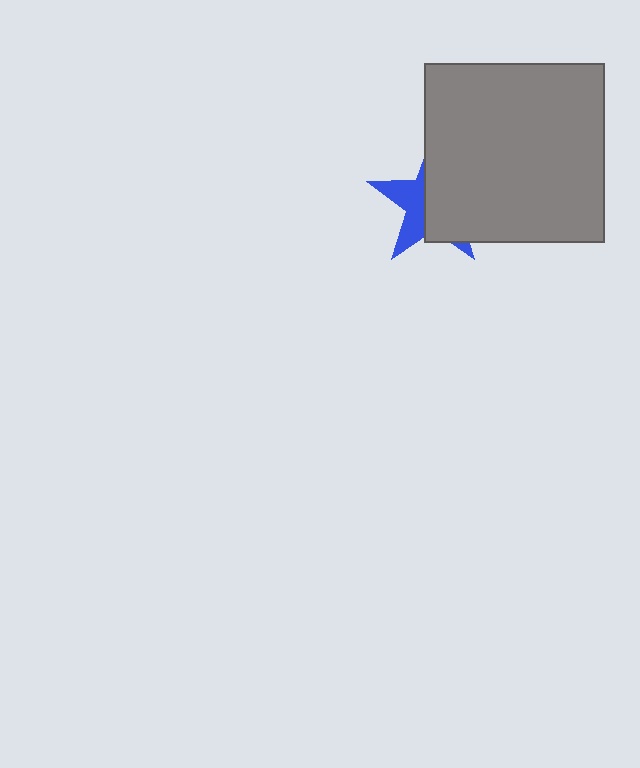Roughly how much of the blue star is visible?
A small part of it is visible (roughly 38%).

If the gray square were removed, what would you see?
You would see the complete blue star.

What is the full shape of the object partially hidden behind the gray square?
The partially hidden object is a blue star.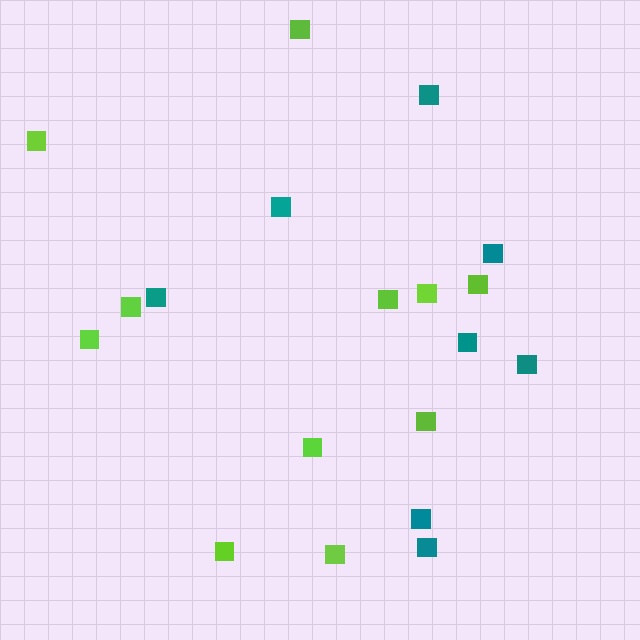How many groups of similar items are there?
There are 2 groups: one group of teal squares (8) and one group of lime squares (11).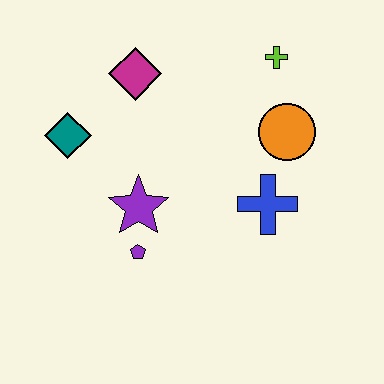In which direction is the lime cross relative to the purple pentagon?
The lime cross is above the purple pentagon.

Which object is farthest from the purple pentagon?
The lime cross is farthest from the purple pentagon.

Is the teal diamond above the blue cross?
Yes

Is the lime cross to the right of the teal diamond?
Yes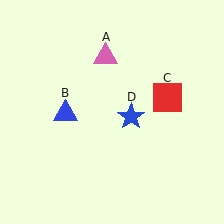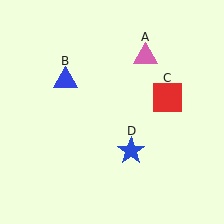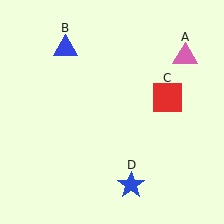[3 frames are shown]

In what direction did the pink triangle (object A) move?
The pink triangle (object A) moved right.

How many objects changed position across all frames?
3 objects changed position: pink triangle (object A), blue triangle (object B), blue star (object D).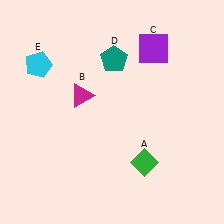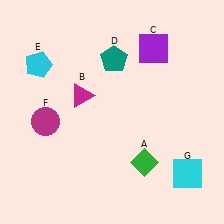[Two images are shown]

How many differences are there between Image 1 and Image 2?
There are 2 differences between the two images.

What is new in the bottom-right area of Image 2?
A cyan square (G) was added in the bottom-right area of Image 2.